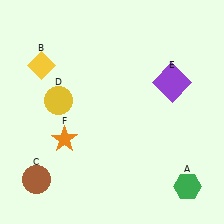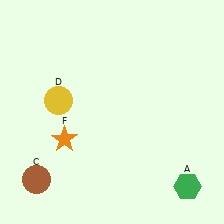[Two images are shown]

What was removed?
The purple square (E), the yellow diamond (B) were removed in Image 2.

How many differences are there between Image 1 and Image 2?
There are 2 differences between the two images.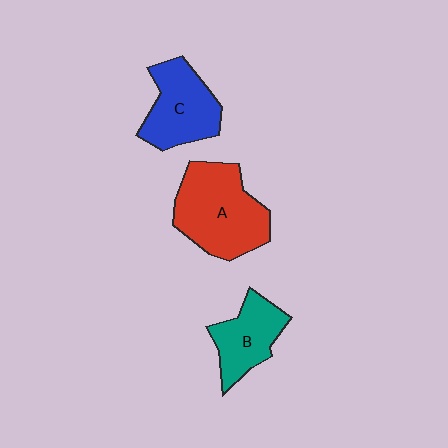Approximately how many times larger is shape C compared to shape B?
Approximately 1.2 times.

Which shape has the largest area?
Shape A (red).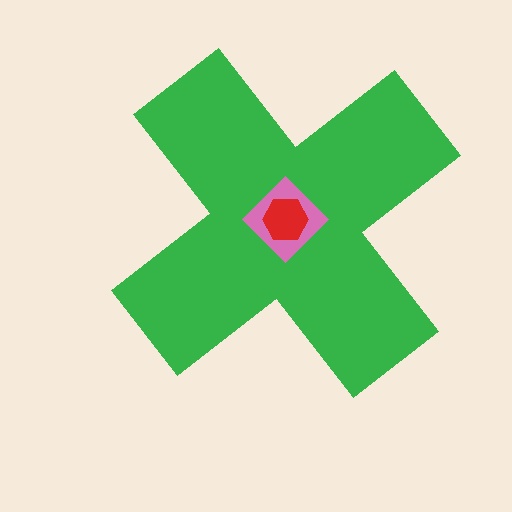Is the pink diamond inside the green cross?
Yes.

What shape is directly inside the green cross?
The pink diamond.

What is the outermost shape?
The green cross.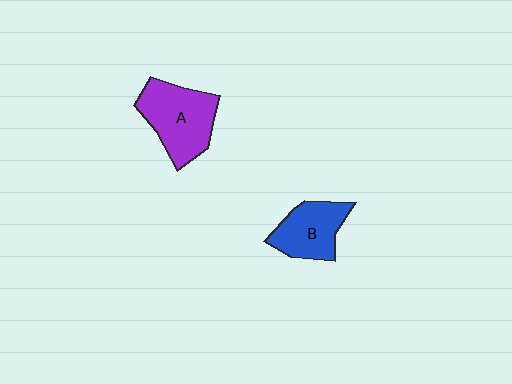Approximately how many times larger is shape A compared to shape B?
Approximately 1.3 times.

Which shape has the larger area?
Shape A (purple).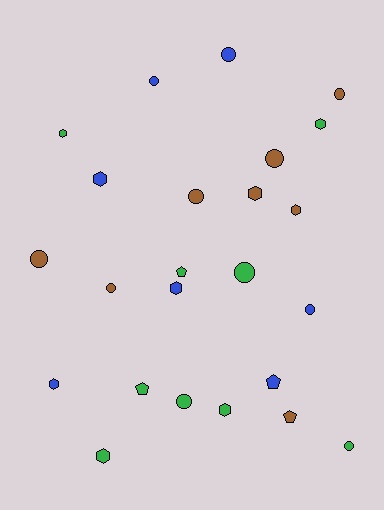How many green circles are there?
There are 3 green circles.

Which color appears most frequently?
Green, with 9 objects.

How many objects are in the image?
There are 24 objects.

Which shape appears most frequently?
Circle, with 11 objects.